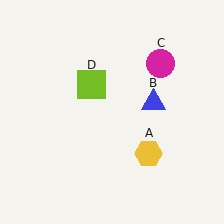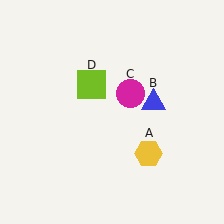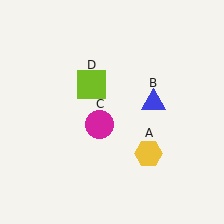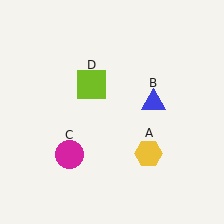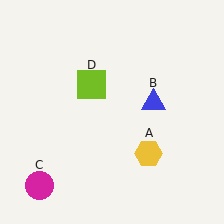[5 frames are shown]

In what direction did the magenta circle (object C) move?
The magenta circle (object C) moved down and to the left.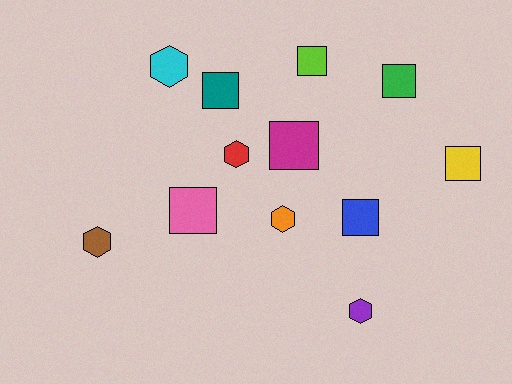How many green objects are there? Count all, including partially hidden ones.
There is 1 green object.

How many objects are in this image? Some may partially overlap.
There are 12 objects.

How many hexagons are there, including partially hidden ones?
There are 5 hexagons.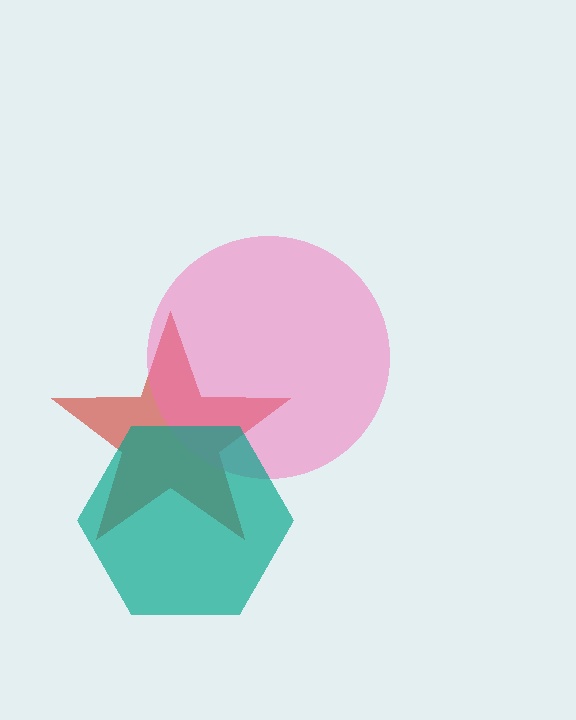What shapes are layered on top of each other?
The layered shapes are: a red star, a pink circle, a teal hexagon.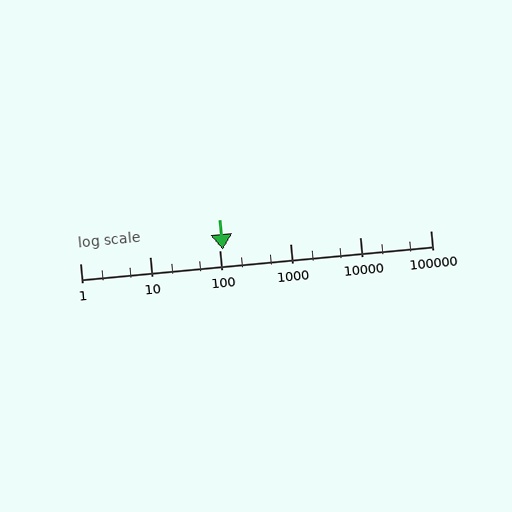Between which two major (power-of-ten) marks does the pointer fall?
The pointer is between 100 and 1000.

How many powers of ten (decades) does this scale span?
The scale spans 5 decades, from 1 to 100000.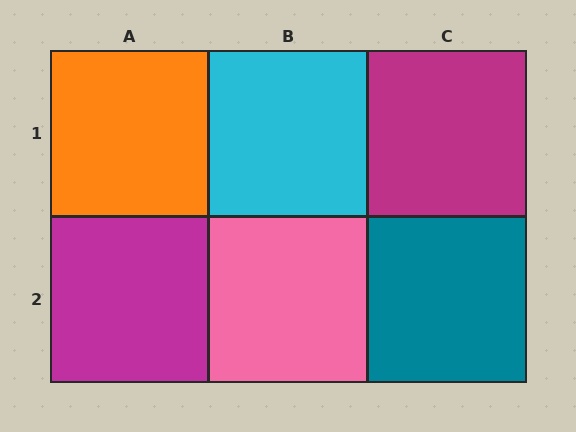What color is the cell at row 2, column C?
Teal.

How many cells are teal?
1 cell is teal.